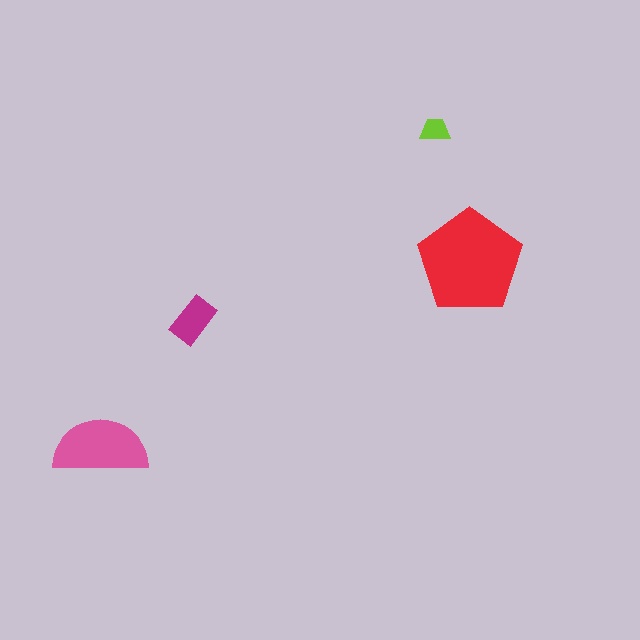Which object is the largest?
The red pentagon.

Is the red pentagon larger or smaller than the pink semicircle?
Larger.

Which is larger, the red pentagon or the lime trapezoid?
The red pentagon.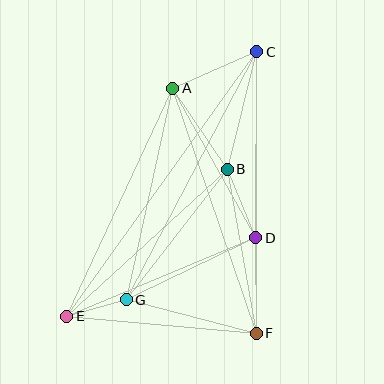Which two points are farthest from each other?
Points C and E are farthest from each other.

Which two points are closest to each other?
Points E and G are closest to each other.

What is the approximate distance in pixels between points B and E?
The distance between B and E is approximately 218 pixels.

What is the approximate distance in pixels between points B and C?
The distance between B and C is approximately 121 pixels.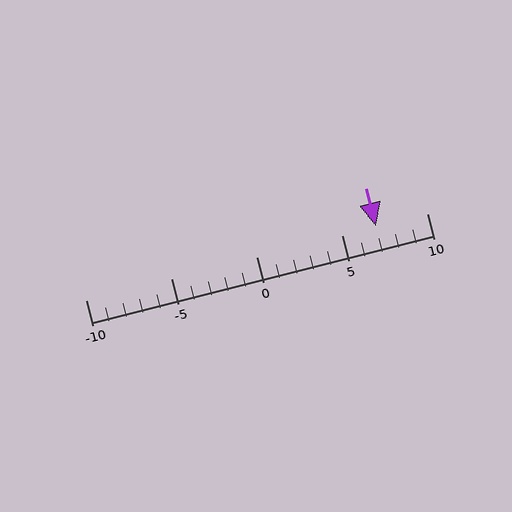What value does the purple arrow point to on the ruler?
The purple arrow points to approximately 7.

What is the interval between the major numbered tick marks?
The major tick marks are spaced 5 units apart.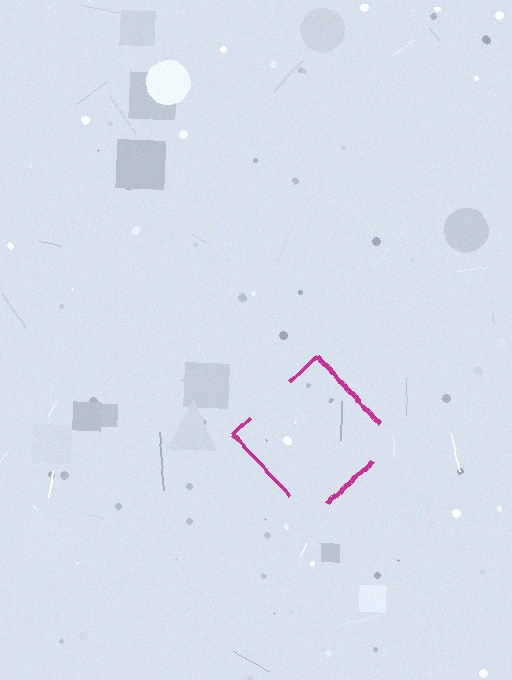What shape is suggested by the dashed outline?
The dashed outline suggests a diamond.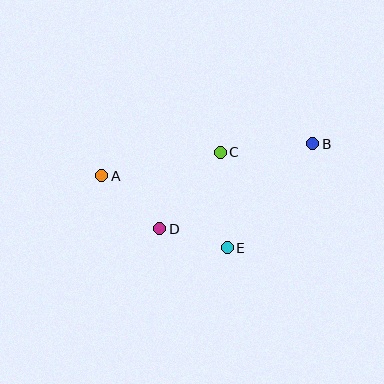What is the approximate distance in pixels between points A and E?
The distance between A and E is approximately 145 pixels.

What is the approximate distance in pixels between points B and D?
The distance between B and D is approximately 175 pixels.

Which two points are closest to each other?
Points D and E are closest to each other.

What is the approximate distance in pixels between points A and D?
The distance between A and D is approximately 79 pixels.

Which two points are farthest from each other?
Points A and B are farthest from each other.